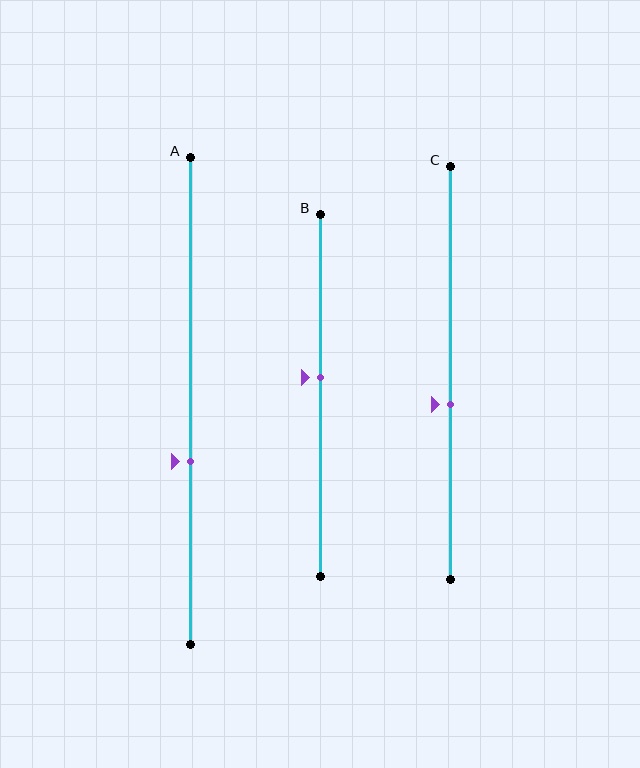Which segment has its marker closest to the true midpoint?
Segment B has its marker closest to the true midpoint.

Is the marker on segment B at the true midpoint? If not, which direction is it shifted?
No, the marker on segment B is shifted upward by about 5% of the segment length.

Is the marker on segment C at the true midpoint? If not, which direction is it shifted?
No, the marker on segment C is shifted downward by about 8% of the segment length.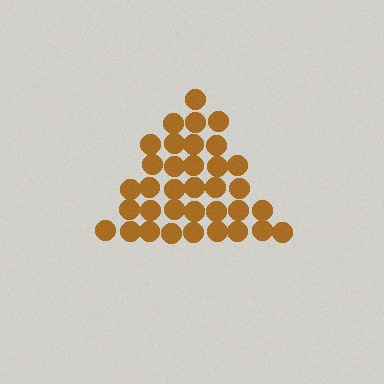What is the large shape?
The large shape is a triangle.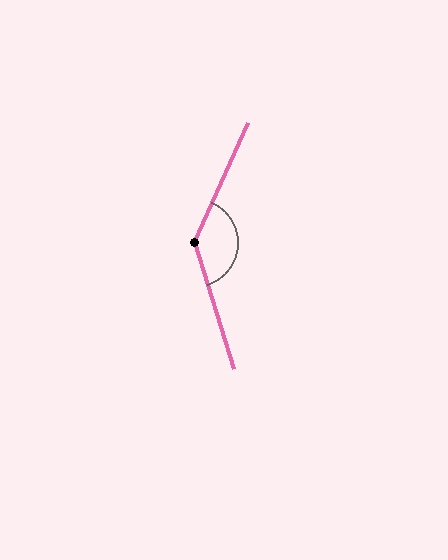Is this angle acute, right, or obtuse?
It is obtuse.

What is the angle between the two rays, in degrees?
Approximately 139 degrees.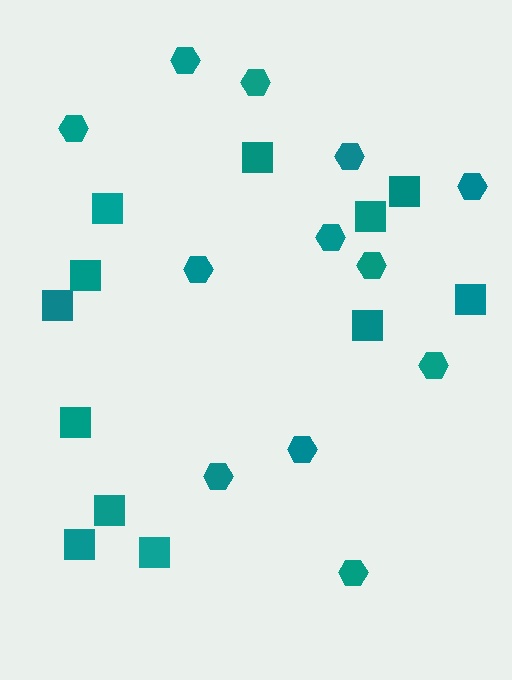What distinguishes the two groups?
There are 2 groups: one group of hexagons (12) and one group of squares (12).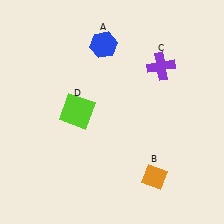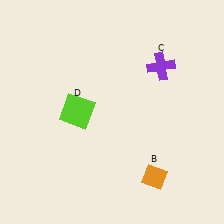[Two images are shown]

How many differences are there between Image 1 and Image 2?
There is 1 difference between the two images.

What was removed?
The blue hexagon (A) was removed in Image 2.